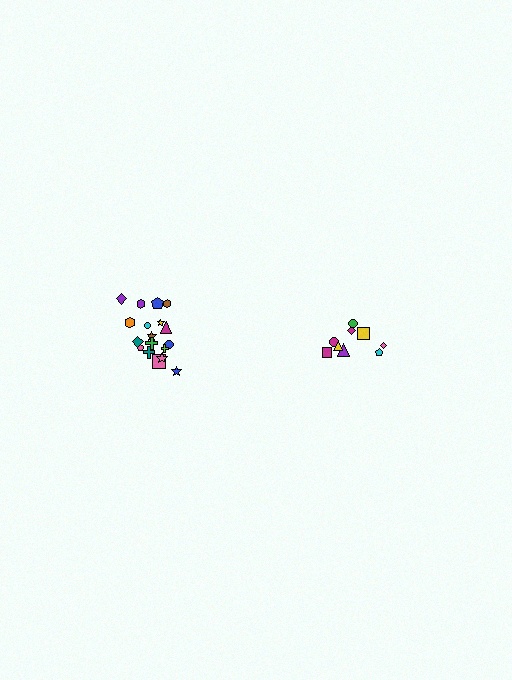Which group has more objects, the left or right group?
The left group.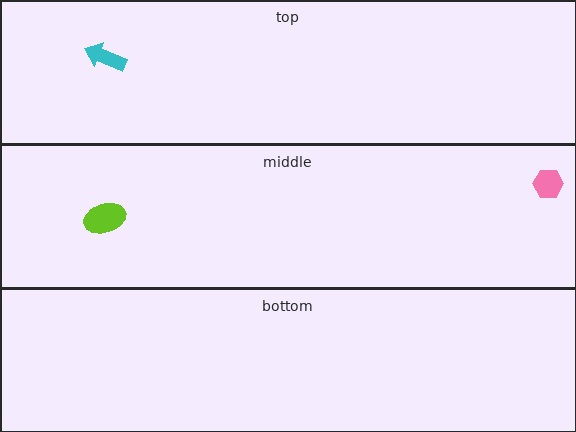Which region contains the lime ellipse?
The middle region.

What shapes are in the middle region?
The pink hexagon, the lime ellipse.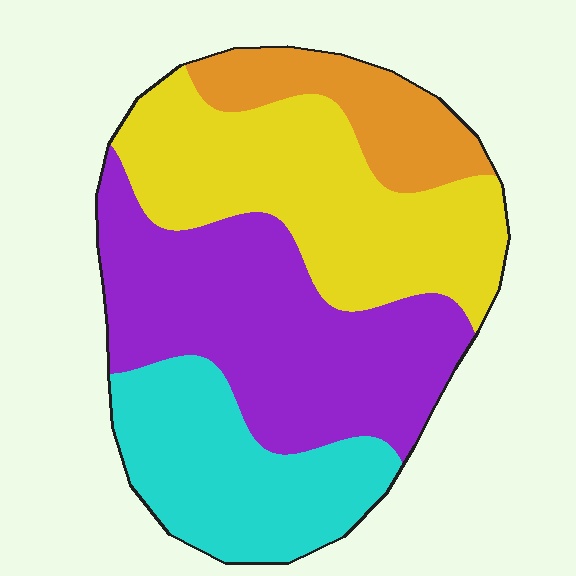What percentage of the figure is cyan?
Cyan takes up about one fifth (1/5) of the figure.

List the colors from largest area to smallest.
From largest to smallest: purple, yellow, cyan, orange.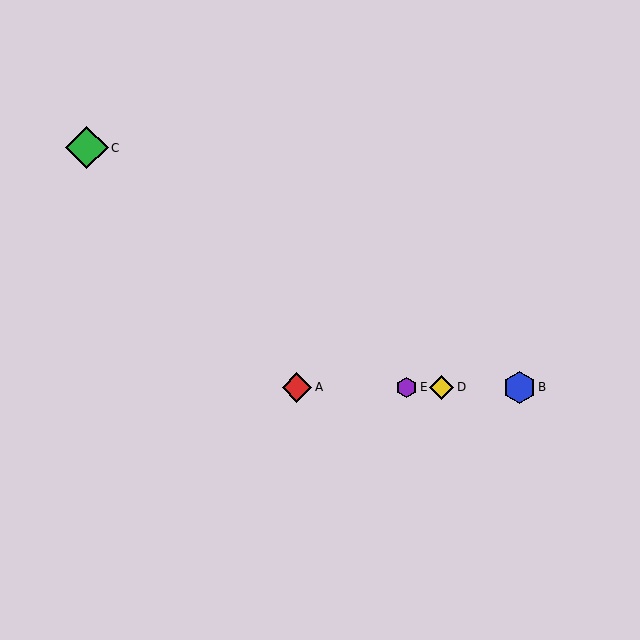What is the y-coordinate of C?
Object C is at y≈148.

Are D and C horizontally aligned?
No, D is at y≈387 and C is at y≈148.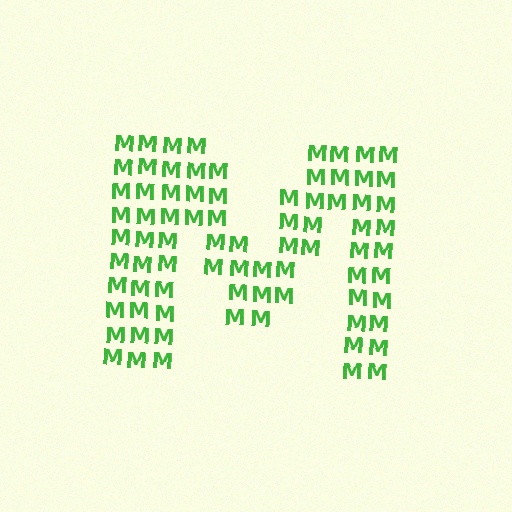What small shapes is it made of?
It is made of small letter M's.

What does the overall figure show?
The overall figure shows the letter M.